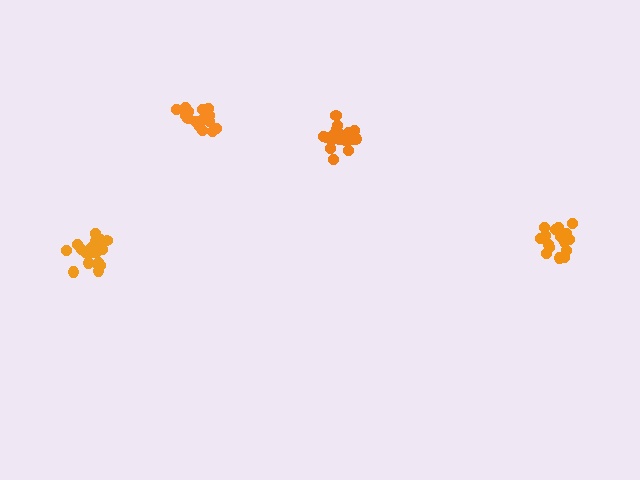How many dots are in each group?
Group 1: 16 dots, Group 2: 17 dots, Group 3: 18 dots, Group 4: 20 dots (71 total).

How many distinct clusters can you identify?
There are 4 distinct clusters.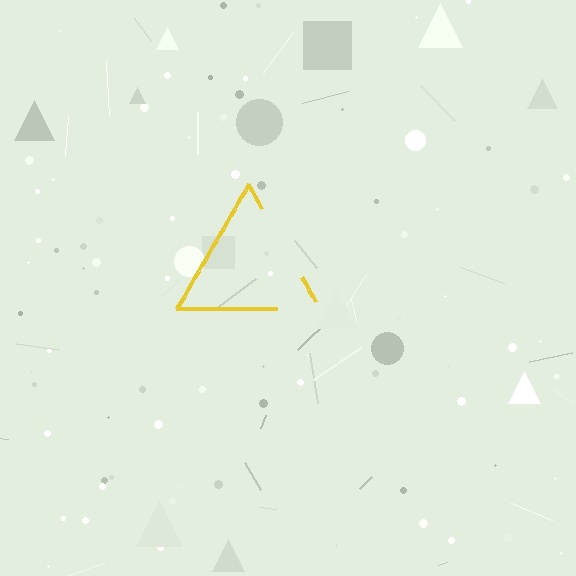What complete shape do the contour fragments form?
The contour fragments form a triangle.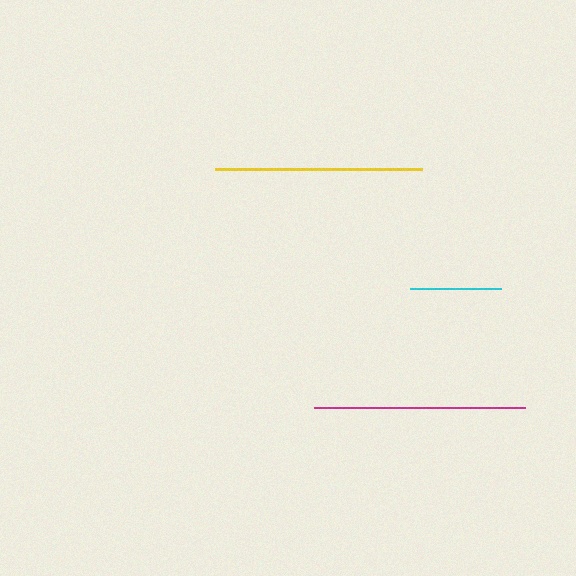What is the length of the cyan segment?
The cyan segment is approximately 91 pixels long.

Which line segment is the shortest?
The cyan line is the shortest at approximately 91 pixels.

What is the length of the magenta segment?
The magenta segment is approximately 211 pixels long.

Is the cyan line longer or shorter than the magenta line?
The magenta line is longer than the cyan line.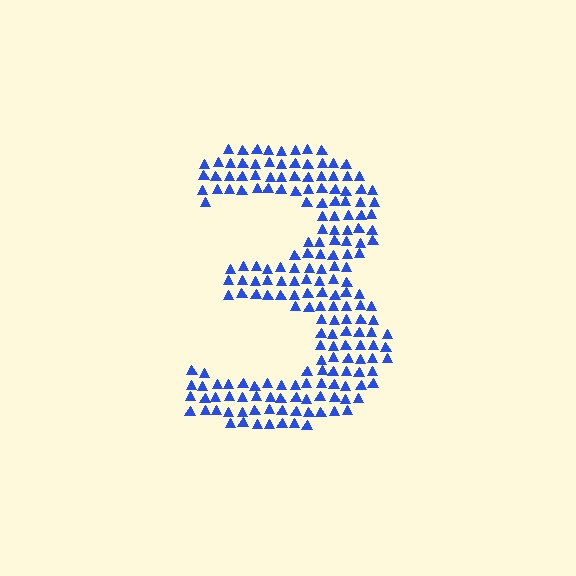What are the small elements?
The small elements are triangles.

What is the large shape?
The large shape is the digit 3.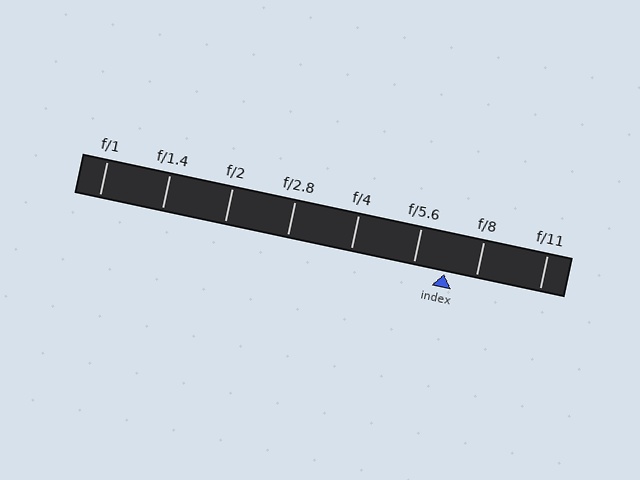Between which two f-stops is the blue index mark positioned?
The index mark is between f/5.6 and f/8.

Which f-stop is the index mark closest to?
The index mark is closest to f/5.6.